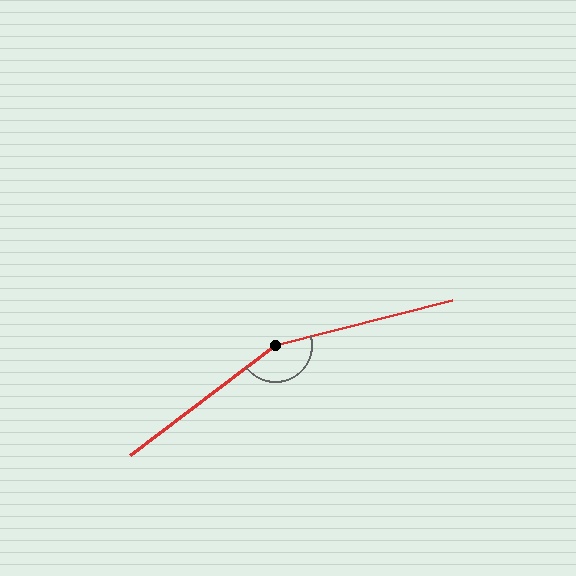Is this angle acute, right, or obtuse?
It is obtuse.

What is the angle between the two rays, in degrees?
Approximately 157 degrees.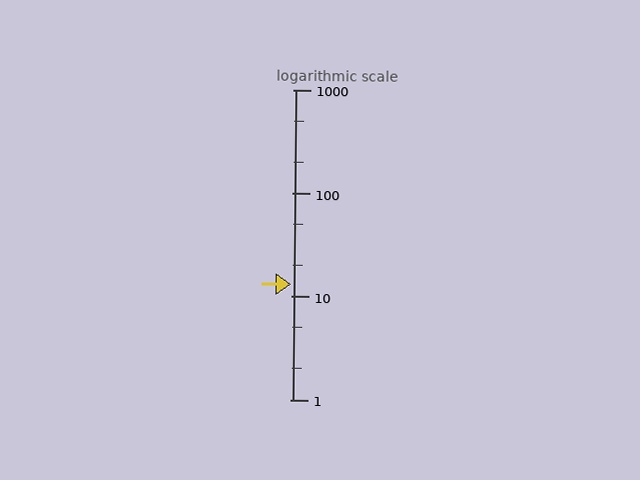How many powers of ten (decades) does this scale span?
The scale spans 3 decades, from 1 to 1000.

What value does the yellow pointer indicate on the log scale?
The pointer indicates approximately 13.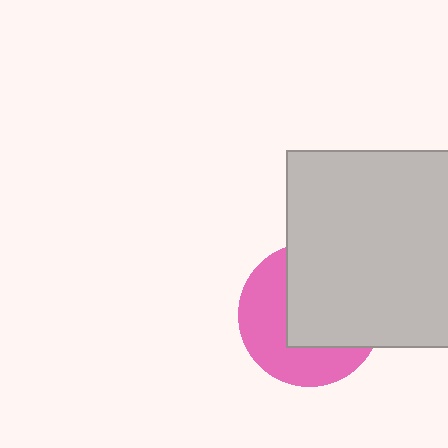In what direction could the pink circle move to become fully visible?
The pink circle could move toward the lower-left. That would shift it out from behind the light gray square entirely.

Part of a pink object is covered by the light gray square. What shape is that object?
It is a circle.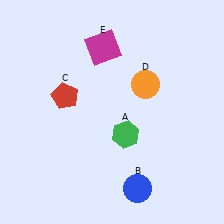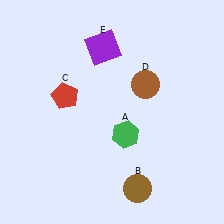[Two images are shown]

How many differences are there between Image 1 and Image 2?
There are 3 differences between the two images.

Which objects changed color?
B changed from blue to brown. D changed from orange to brown. E changed from magenta to purple.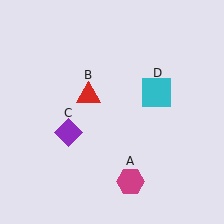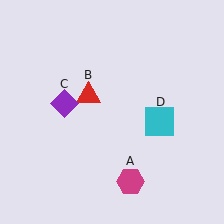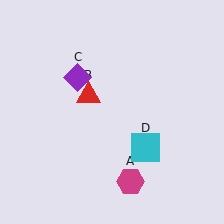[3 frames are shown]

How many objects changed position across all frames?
2 objects changed position: purple diamond (object C), cyan square (object D).